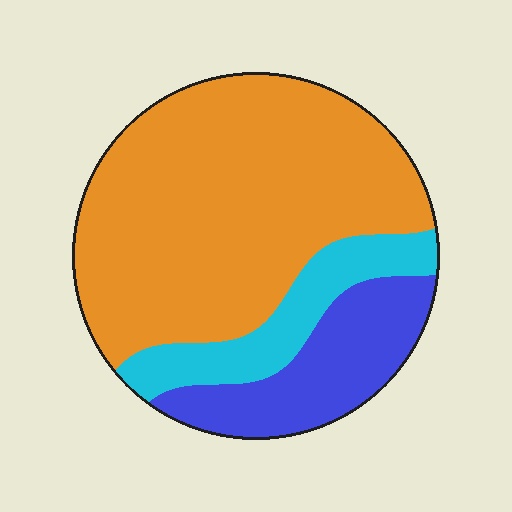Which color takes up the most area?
Orange, at roughly 65%.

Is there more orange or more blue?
Orange.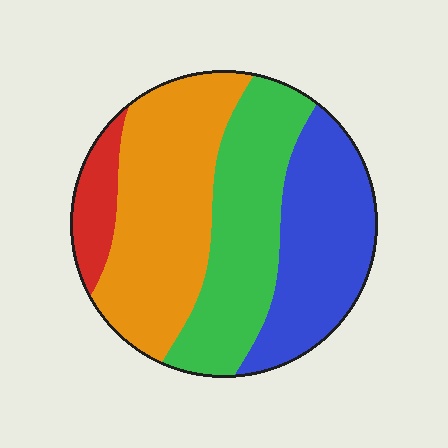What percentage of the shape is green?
Green covers roughly 30% of the shape.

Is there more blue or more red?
Blue.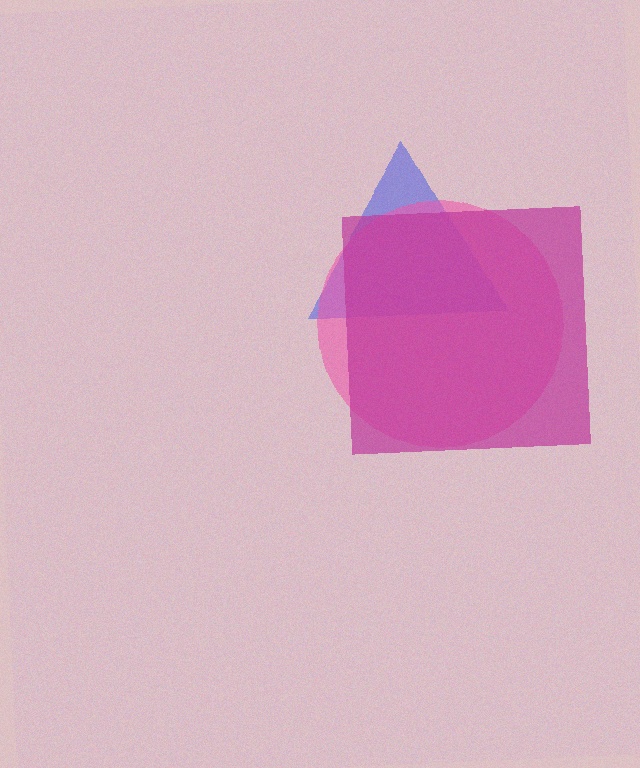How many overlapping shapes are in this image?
There are 3 overlapping shapes in the image.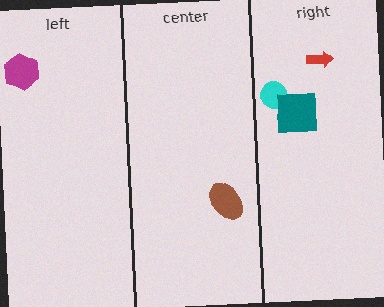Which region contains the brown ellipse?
The center region.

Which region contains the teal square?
The right region.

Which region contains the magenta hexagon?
The left region.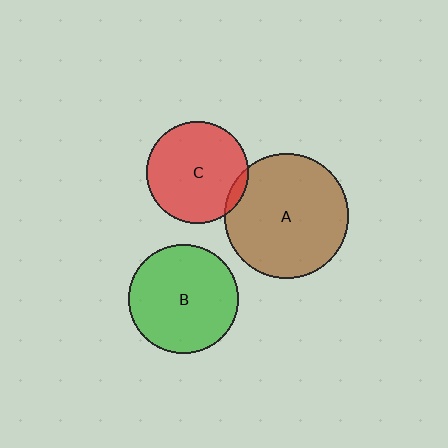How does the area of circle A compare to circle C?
Approximately 1.5 times.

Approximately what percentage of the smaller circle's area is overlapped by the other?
Approximately 5%.